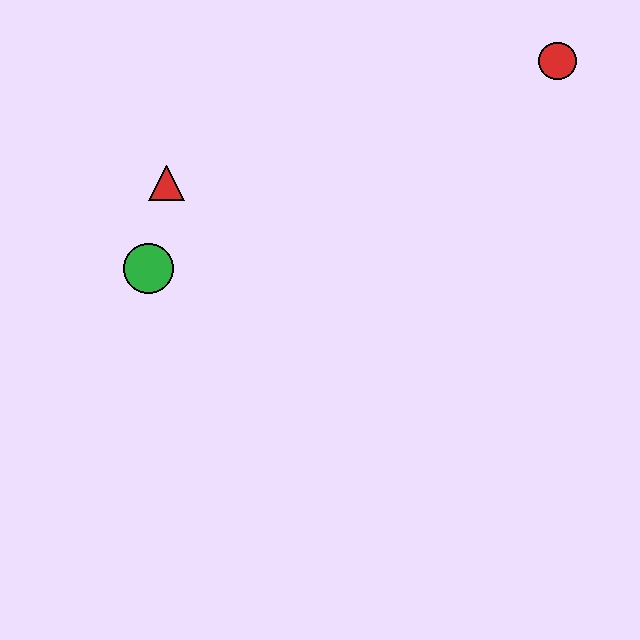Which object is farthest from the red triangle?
The red circle is farthest from the red triangle.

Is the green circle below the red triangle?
Yes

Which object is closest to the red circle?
The red triangle is closest to the red circle.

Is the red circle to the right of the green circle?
Yes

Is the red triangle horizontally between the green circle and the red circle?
Yes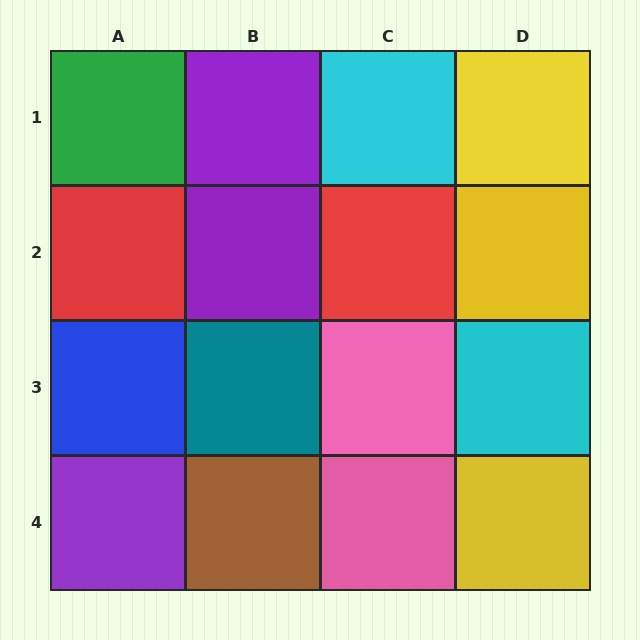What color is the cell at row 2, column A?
Red.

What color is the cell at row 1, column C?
Cyan.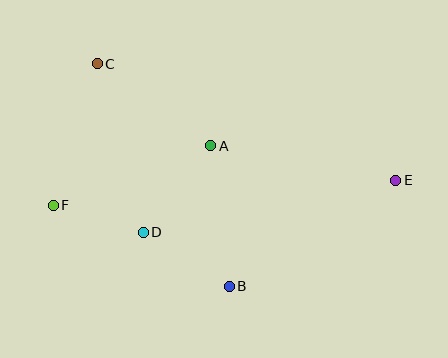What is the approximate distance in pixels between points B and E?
The distance between B and E is approximately 197 pixels.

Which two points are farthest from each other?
Points E and F are farthest from each other.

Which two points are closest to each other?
Points D and F are closest to each other.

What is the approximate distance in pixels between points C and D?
The distance between C and D is approximately 175 pixels.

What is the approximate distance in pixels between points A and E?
The distance between A and E is approximately 188 pixels.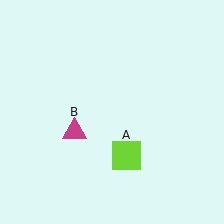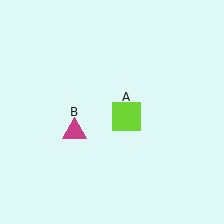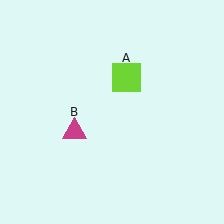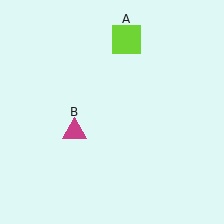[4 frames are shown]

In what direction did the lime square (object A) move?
The lime square (object A) moved up.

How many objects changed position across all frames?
1 object changed position: lime square (object A).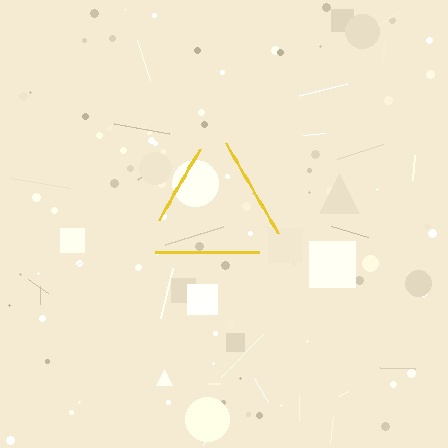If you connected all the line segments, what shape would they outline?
They would outline a triangle.